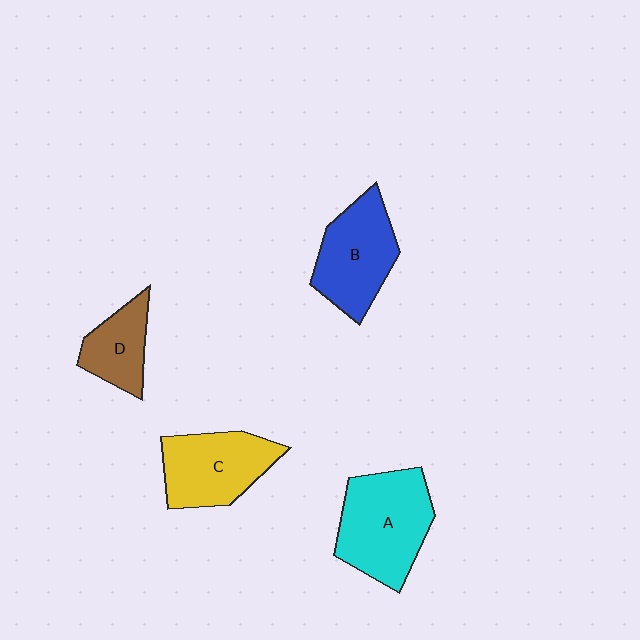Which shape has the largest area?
Shape A (cyan).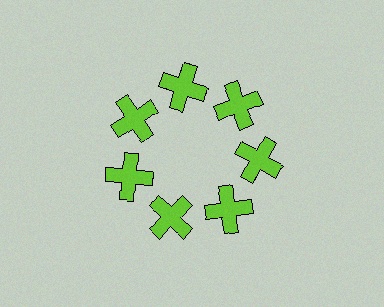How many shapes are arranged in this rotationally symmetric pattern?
There are 7 shapes, arranged in 7 groups of 1.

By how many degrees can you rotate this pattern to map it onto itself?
The pattern maps onto itself every 51 degrees of rotation.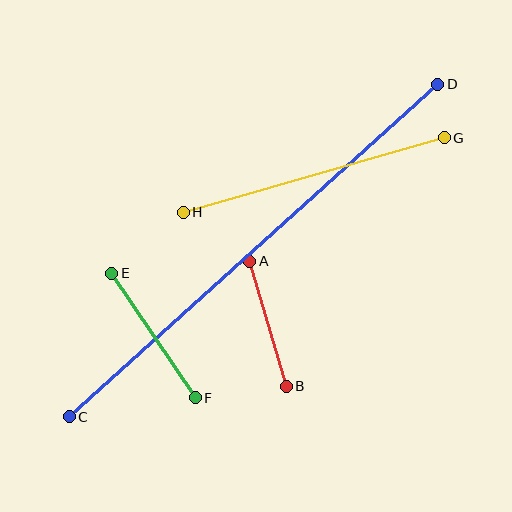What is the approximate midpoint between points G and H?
The midpoint is at approximately (314, 175) pixels.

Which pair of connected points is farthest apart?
Points C and D are farthest apart.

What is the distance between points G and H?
The distance is approximately 271 pixels.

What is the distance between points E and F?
The distance is approximately 150 pixels.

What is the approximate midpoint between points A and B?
The midpoint is at approximately (268, 324) pixels.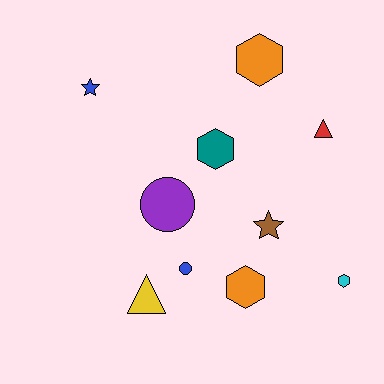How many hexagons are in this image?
There are 4 hexagons.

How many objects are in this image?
There are 10 objects.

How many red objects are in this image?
There is 1 red object.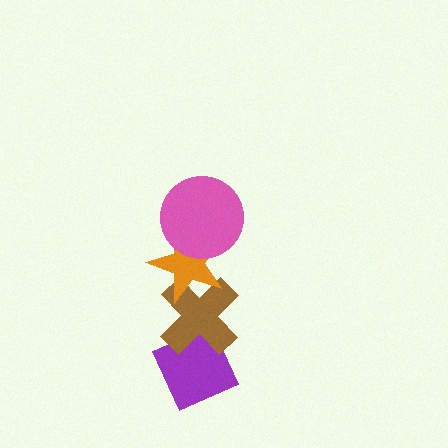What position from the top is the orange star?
The orange star is 2nd from the top.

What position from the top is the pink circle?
The pink circle is 1st from the top.